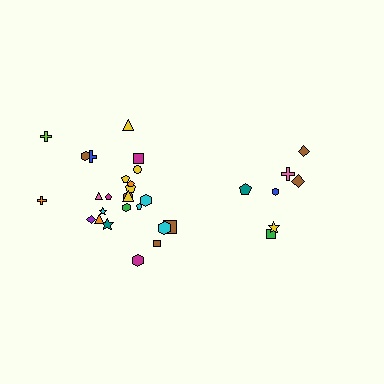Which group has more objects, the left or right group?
The left group.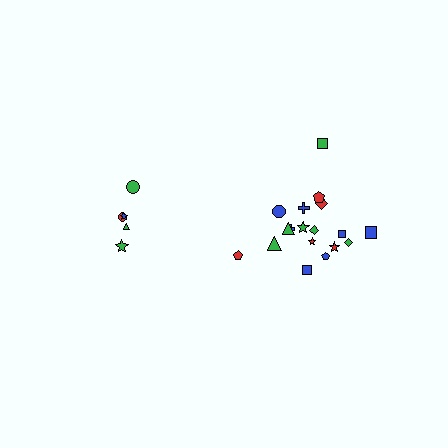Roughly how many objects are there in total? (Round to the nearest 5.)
Roughly 25 objects in total.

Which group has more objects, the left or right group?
The right group.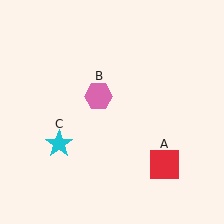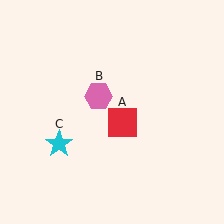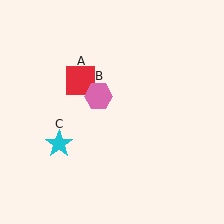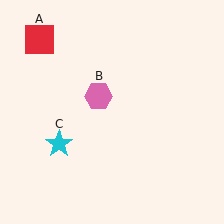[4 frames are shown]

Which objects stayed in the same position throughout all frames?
Pink hexagon (object B) and cyan star (object C) remained stationary.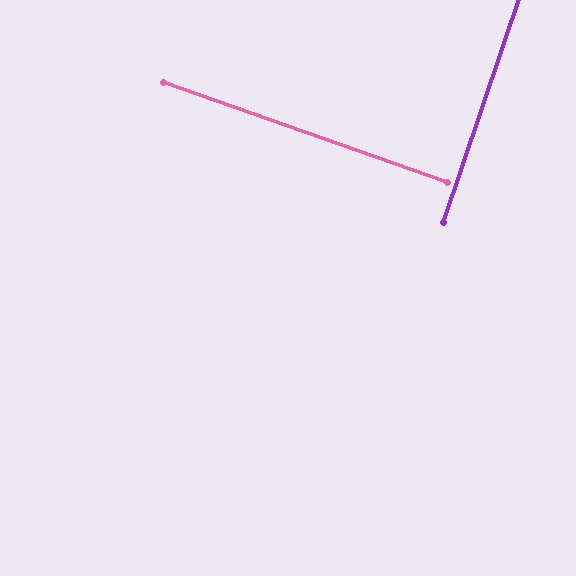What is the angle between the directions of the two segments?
Approximately 89 degrees.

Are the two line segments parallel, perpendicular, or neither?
Perpendicular — they meet at approximately 89°.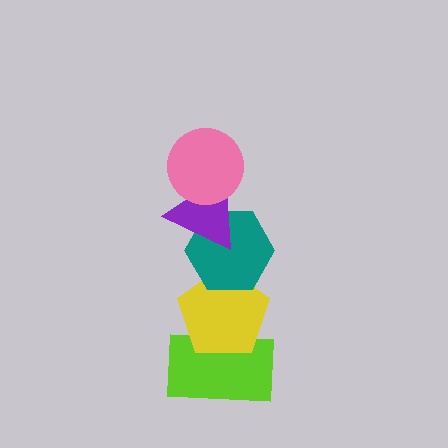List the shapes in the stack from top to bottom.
From top to bottom: the pink circle, the purple triangle, the teal hexagon, the yellow pentagon, the lime rectangle.